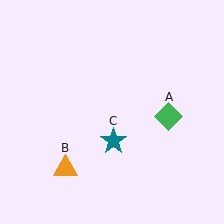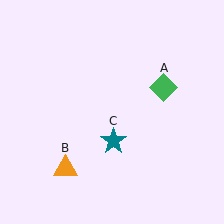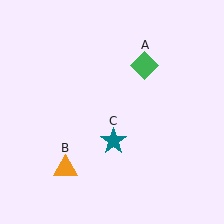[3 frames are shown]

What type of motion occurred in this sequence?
The green diamond (object A) rotated counterclockwise around the center of the scene.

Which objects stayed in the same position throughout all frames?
Orange triangle (object B) and teal star (object C) remained stationary.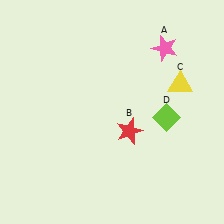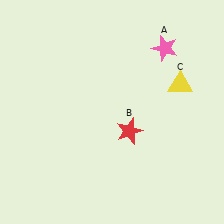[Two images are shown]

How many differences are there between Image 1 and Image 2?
There is 1 difference between the two images.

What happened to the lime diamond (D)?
The lime diamond (D) was removed in Image 2. It was in the bottom-right area of Image 1.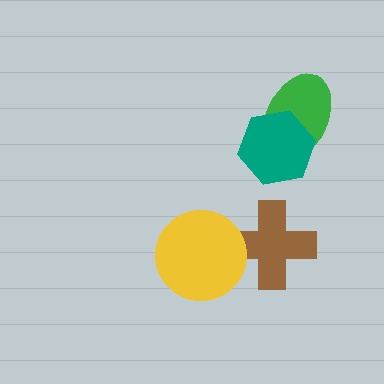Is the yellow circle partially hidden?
No, no other shape covers it.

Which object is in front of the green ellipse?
The teal hexagon is in front of the green ellipse.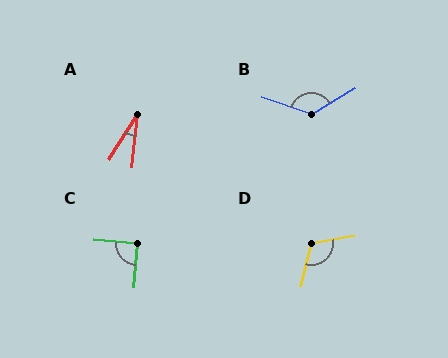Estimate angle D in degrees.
Approximately 114 degrees.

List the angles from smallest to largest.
A (27°), C (90°), D (114°), B (129°).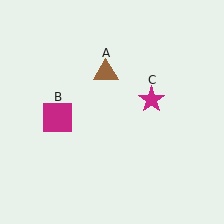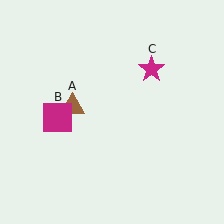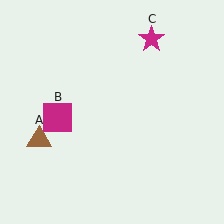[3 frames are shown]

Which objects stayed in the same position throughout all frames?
Magenta square (object B) remained stationary.